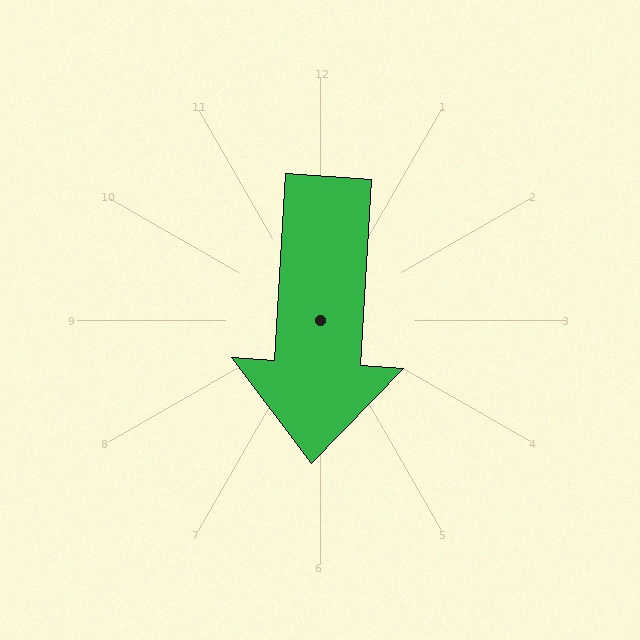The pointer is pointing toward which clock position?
Roughly 6 o'clock.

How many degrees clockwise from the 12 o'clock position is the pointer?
Approximately 184 degrees.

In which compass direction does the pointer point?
South.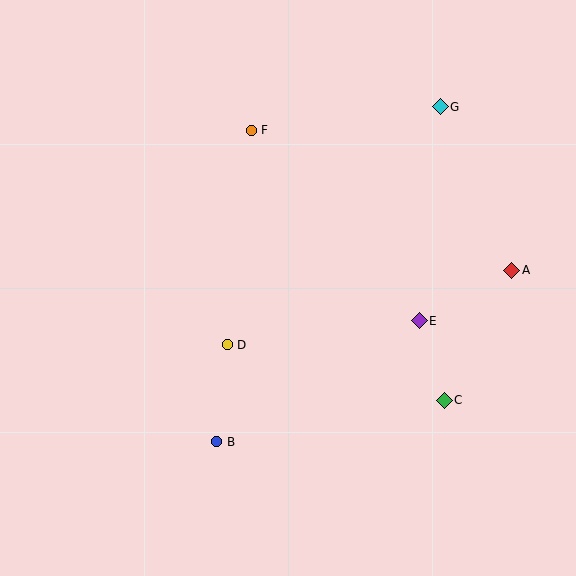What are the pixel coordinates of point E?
Point E is at (419, 321).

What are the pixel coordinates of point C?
Point C is at (444, 400).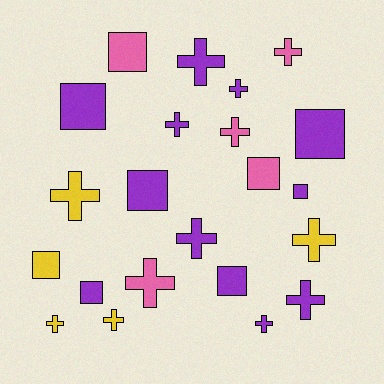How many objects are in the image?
There are 22 objects.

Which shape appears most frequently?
Cross, with 13 objects.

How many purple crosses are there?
There are 6 purple crosses.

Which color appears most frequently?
Purple, with 12 objects.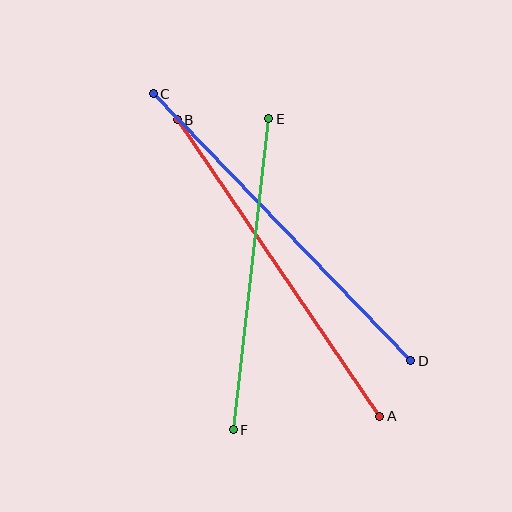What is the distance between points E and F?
The distance is approximately 313 pixels.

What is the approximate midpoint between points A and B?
The midpoint is at approximately (278, 268) pixels.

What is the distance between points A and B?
The distance is approximately 359 pixels.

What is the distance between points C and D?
The distance is approximately 371 pixels.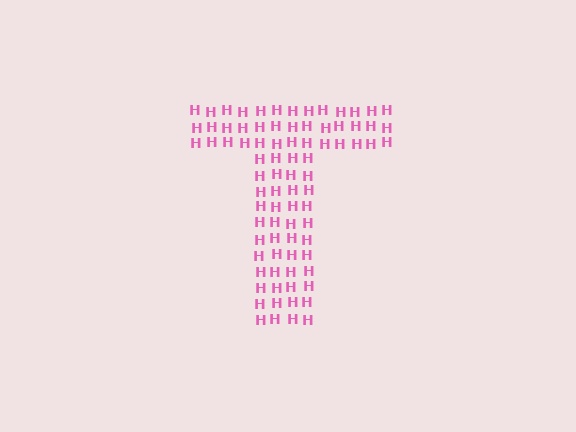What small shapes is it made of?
It is made of small letter H's.